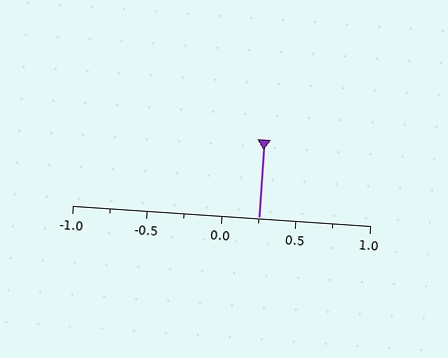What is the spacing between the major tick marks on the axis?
The major ticks are spaced 0.5 apart.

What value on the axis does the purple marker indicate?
The marker indicates approximately 0.25.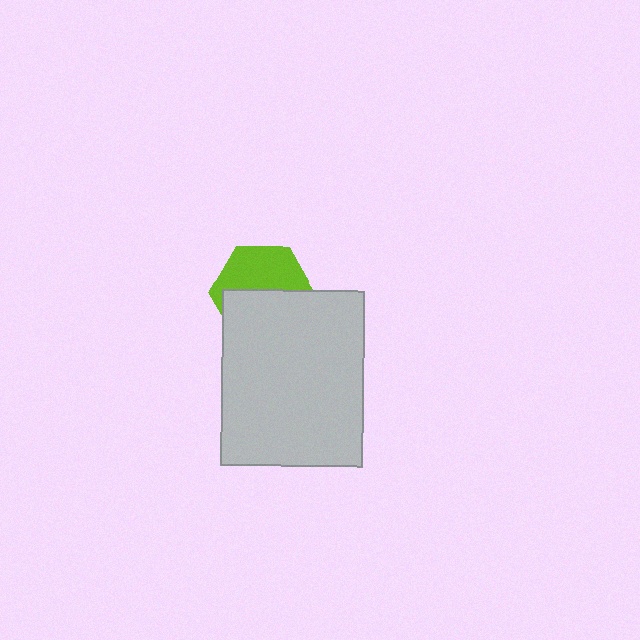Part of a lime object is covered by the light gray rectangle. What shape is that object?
It is a hexagon.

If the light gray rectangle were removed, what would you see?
You would see the complete lime hexagon.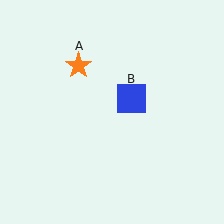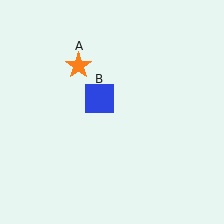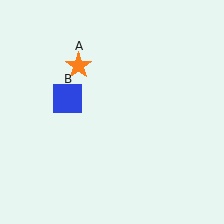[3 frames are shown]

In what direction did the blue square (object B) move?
The blue square (object B) moved left.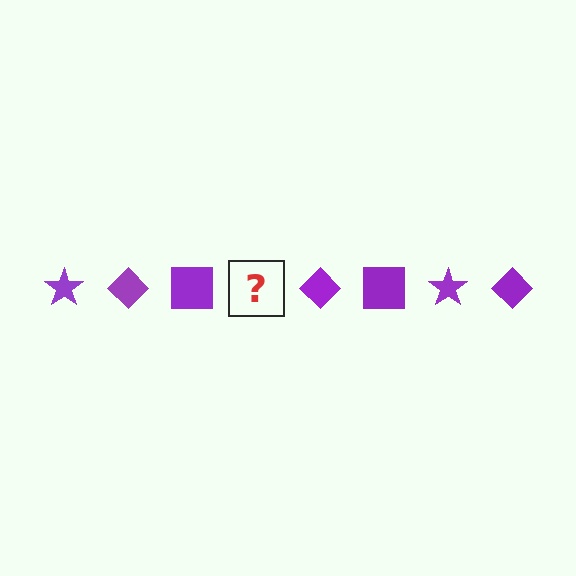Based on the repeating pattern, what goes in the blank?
The blank should be a purple star.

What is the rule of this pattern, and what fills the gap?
The rule is that the pattern cycles through star, diamond, square shapes in purple. The gap should be filled with a purple star.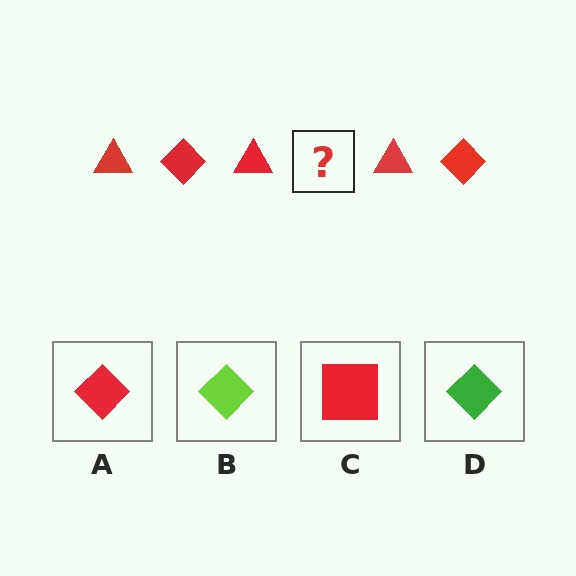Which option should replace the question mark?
Option A.